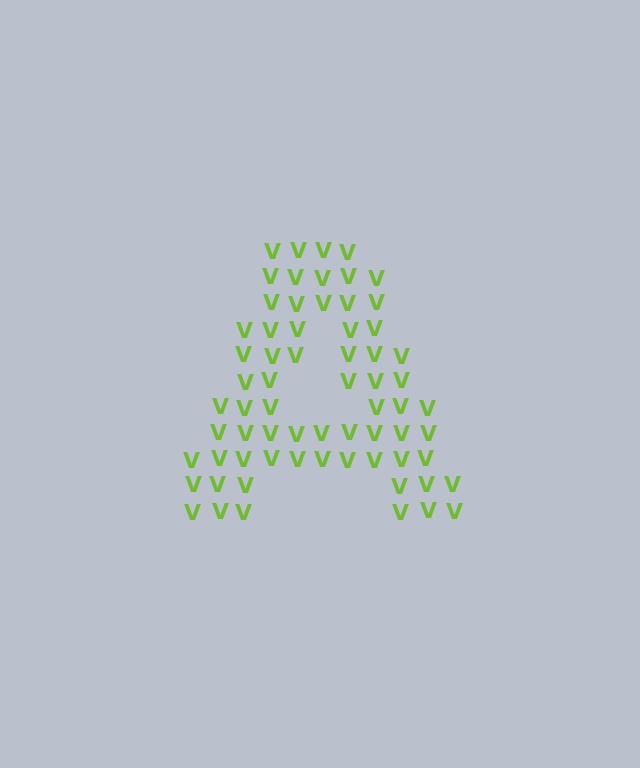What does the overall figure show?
The overall figure shows the letter A.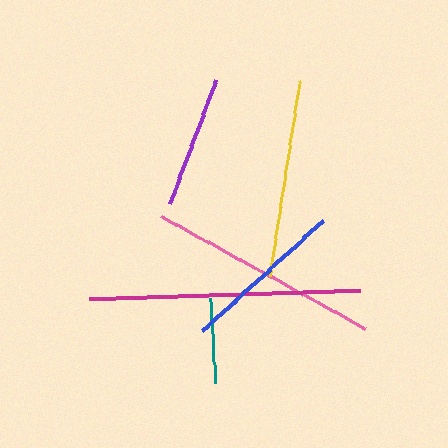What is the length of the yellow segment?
The yellow segment is approximately 198 pixels long.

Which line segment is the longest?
The magenta line is the longest at approximately 272 pixels.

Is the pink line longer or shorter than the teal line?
The pink line is longer than the teal line.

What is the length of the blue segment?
The blue segment is approximately 163 pixels long.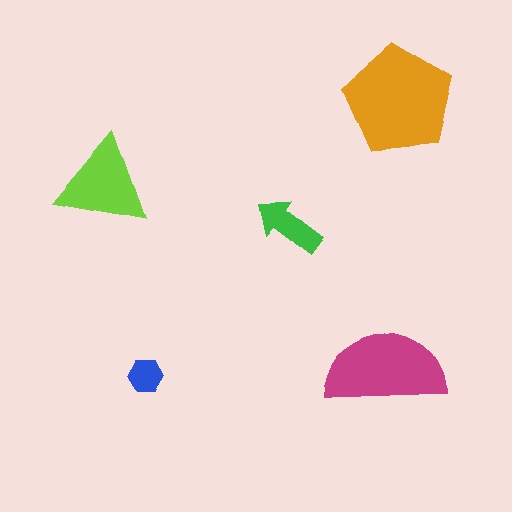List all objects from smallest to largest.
The blue hexagon, the green arrow, the lime triangle, the magenta semicircle, the orange pentagon.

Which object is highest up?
The orange pentagon is topmost.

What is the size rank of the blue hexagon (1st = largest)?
5th.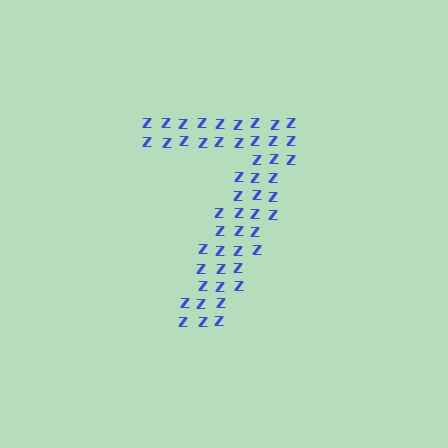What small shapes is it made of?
It is made of small letter Z's.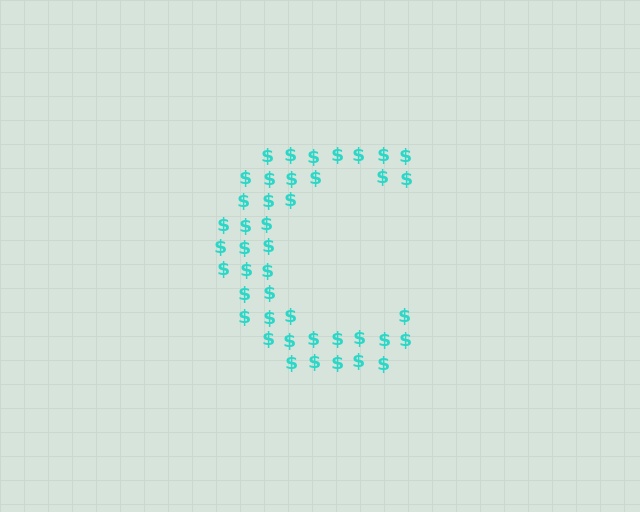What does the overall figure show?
The overall figure shows the letter C.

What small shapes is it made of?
It is made of small dollar signs.